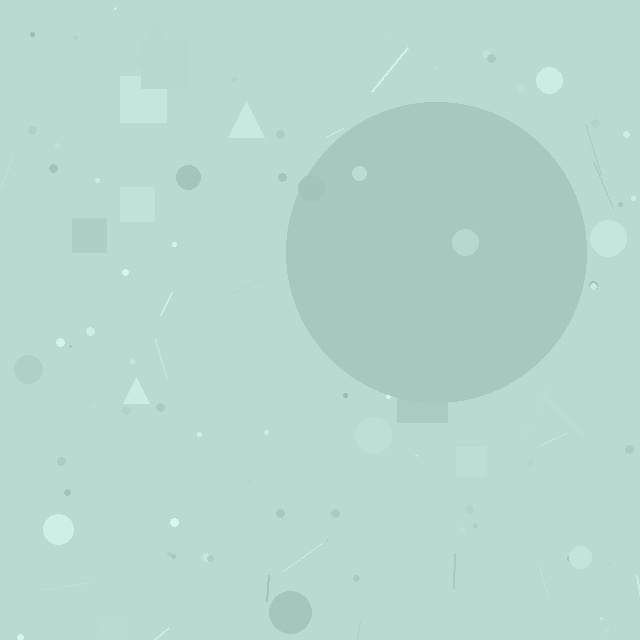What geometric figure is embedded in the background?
A circle is embedded in the background.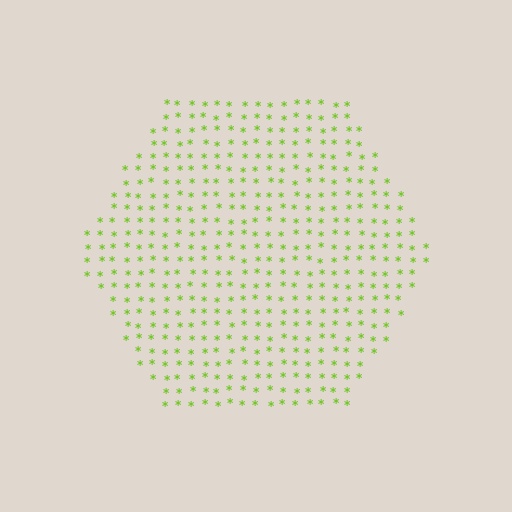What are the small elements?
The small elements are asterisks.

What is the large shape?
The large shape is a hexagon.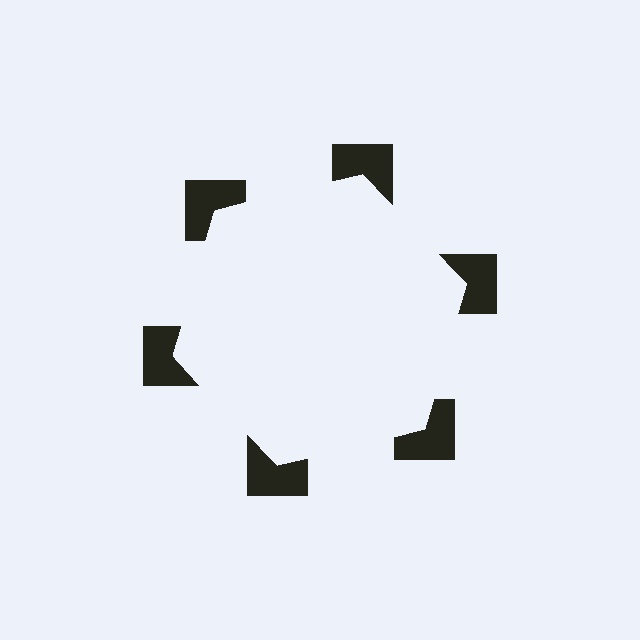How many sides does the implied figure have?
6 sides.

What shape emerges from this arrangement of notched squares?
An illusory hexagon — its edges are inferred from the aligned wedge cuts in the notched squares, not physically drawn.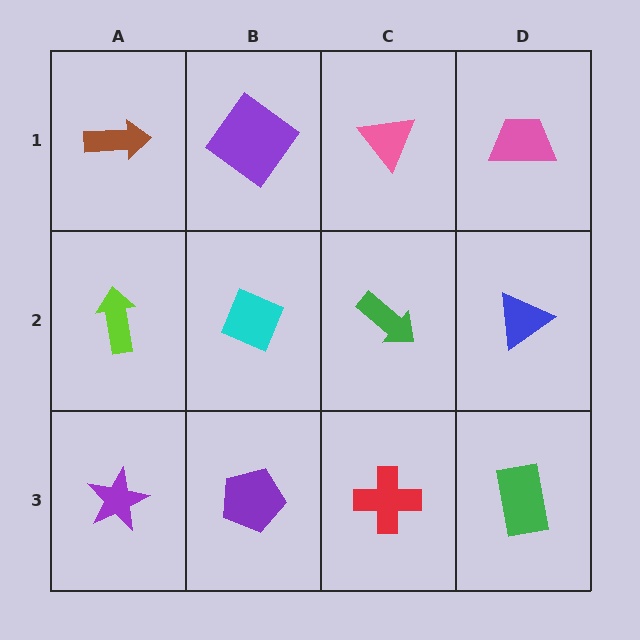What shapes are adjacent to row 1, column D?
A blue triangle (row 2, column D), a pink triangle (row 1, column C).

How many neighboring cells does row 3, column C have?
3.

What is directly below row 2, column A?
A purple star.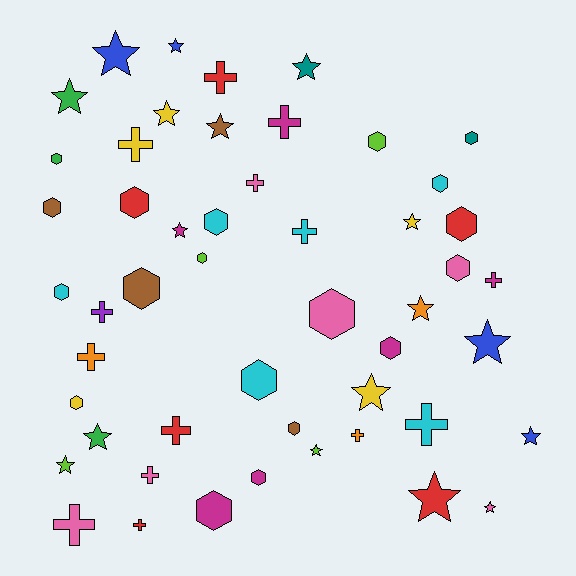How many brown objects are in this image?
There are 4 brown objects.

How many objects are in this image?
There are 50 objects.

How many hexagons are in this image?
There are 19 hexagons.